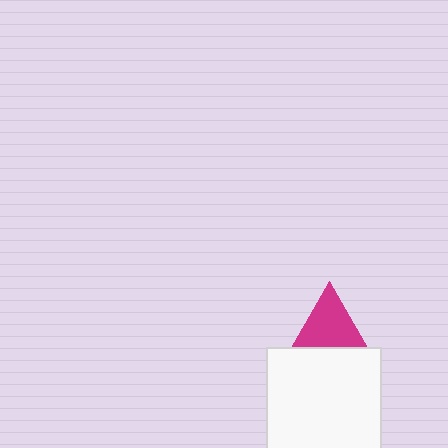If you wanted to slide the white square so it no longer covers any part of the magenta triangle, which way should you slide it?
Slide it down — that is the most direct way to separate the two shapes.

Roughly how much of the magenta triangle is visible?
Most of it is visible (roughly 65%).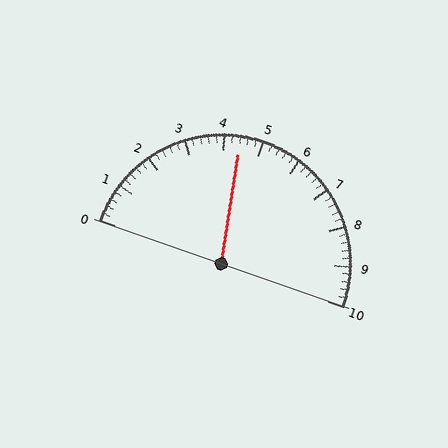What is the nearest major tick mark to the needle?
The nearest major tick mark is 4.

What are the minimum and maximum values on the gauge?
The gauge ranges from 0 to 10.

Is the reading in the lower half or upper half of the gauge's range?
The reading is in the lower half of the range (0 to 10).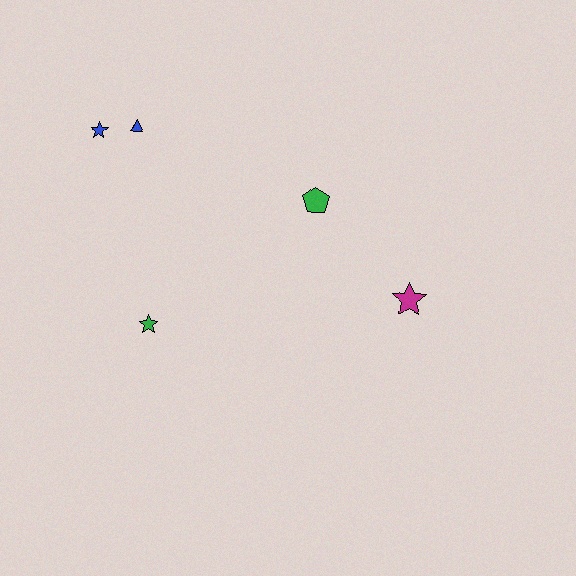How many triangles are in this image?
There is 1 triangle.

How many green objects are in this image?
There are 2 green objects.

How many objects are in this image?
There are 5 objects.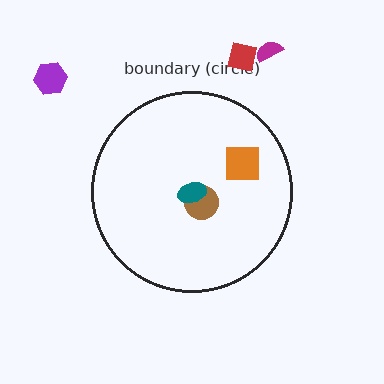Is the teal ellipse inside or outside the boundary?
Inside.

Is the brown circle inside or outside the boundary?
Inside.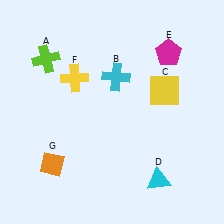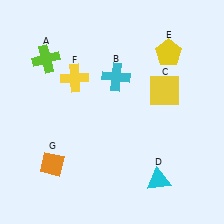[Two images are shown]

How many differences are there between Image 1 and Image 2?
There is 1 difference between the two images.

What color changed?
The pentagon (E) changed from magenta in Image 1 to yellow in Image 2.